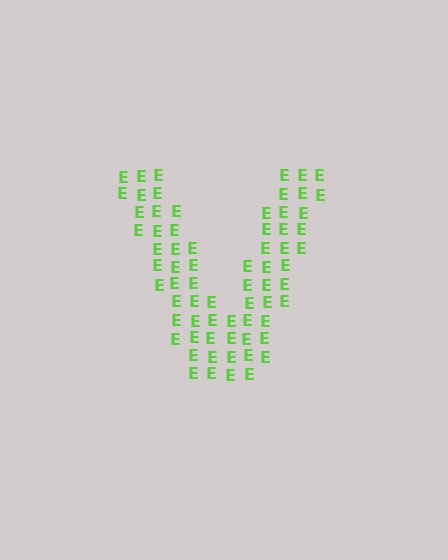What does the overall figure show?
The overall figure shows the letter V.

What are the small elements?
The small elements are letter E's.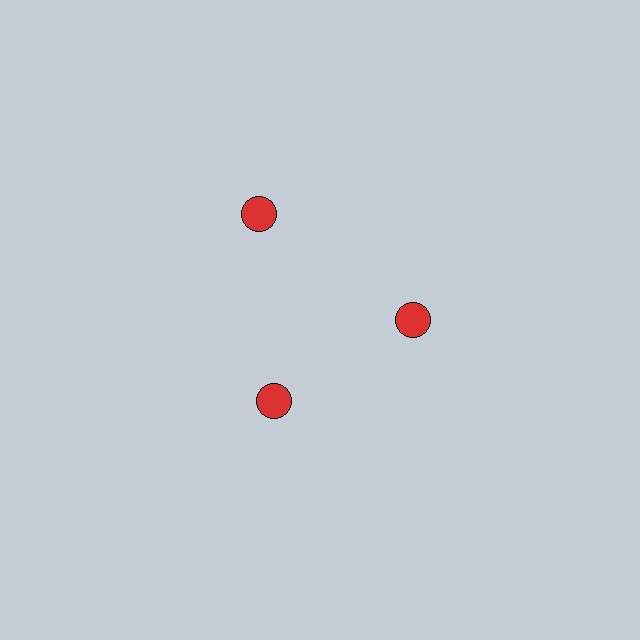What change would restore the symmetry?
The symmetry would be restored by moving it inward, back onto the ring so that all 3 circles sit at equal angles and equal distance from the center.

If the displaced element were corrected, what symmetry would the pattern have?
It would have 3-fold rotational symmetry — the pattern would map onto itself every 120 degrees.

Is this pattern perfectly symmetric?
No. The 3 red circles are arranged in a ring, but one element near the 11 o'clock position is pushed outward from the center, breaking the 3-fold rotational symmetry.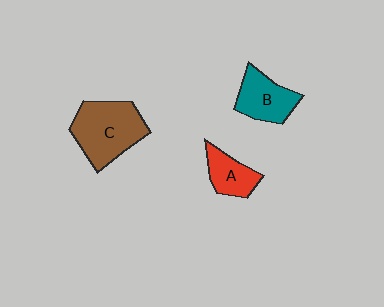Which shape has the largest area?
Shape C (brown).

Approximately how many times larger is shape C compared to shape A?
Approximately 2.1 times.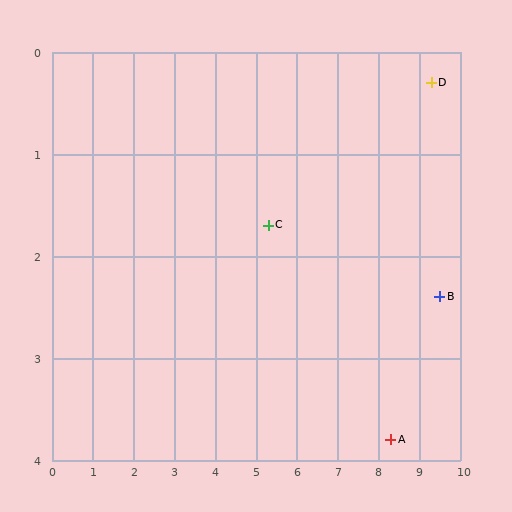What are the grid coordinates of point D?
Point D is at approximately (9.3, 0.3).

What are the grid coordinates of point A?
Point A is at approximately (8.3, 3.8).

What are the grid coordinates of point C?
Point C is at approximately (5.3, 1.7).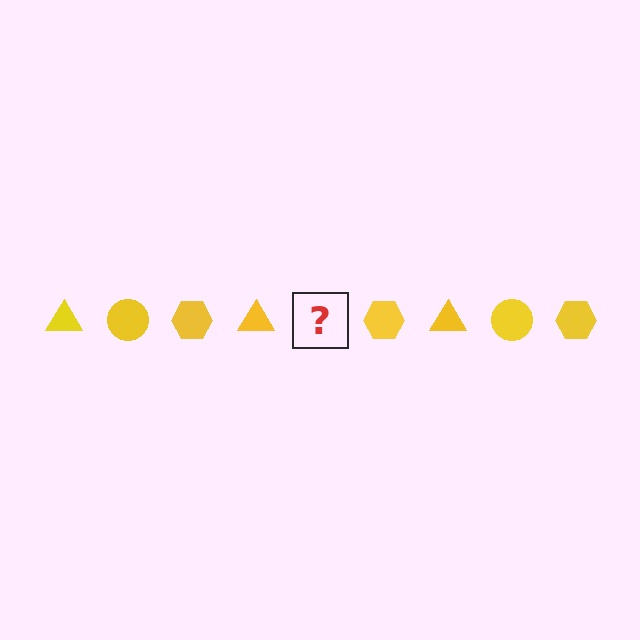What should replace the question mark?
The question mark should be replaced with a yellow circle.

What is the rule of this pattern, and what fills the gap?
The rule is that the pattern cycles through triangle, circle, hexagon shapes in yellow. The gap should be filled with a yellow circle.